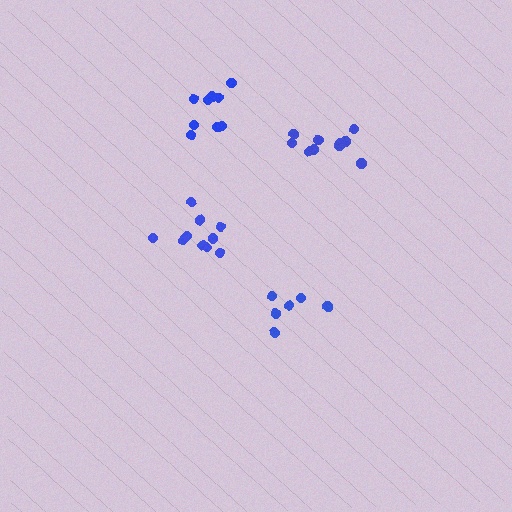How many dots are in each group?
Group 1: 6 dots, Group 2: 10 dots, Group 3: 10 dots, Group 4: 9 dots (35 total).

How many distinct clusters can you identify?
There are 4 distinct clusters.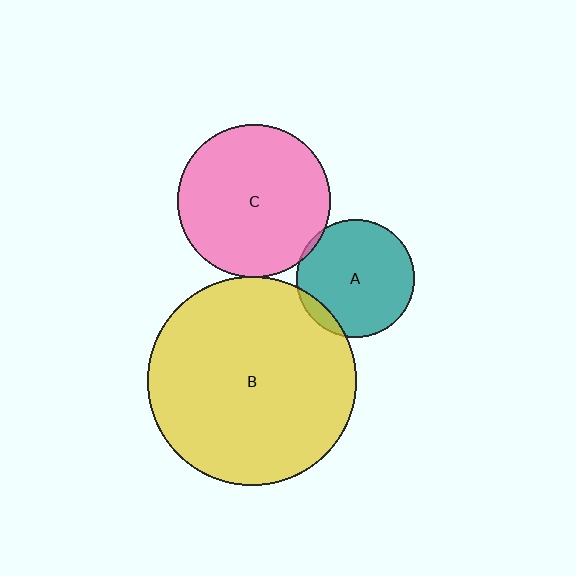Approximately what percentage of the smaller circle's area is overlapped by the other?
Approximately 5%.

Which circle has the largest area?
Circle B (yellow).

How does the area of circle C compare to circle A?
Approximately 1.7 times.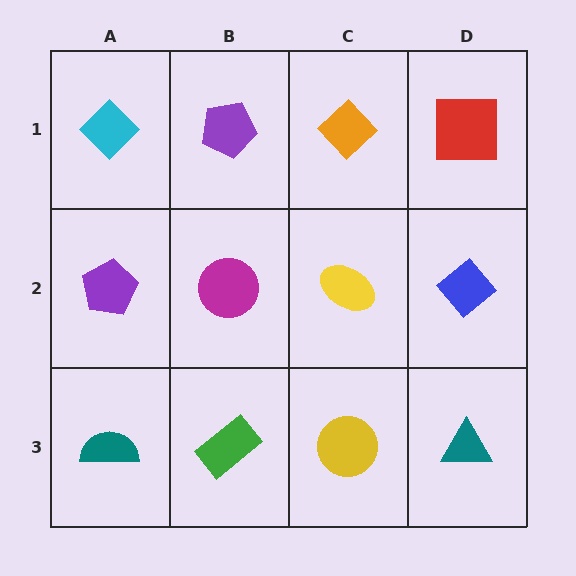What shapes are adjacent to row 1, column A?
A purple pentagon (row 2, column A), a purple pentagon (row 1, column B).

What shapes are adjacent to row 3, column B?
A magenta circle (row 2, column B), a teal semicircle (row 3, column A), a yellow circle (row 3, column C).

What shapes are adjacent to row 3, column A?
A purple pentagon (row 2, column A), a green rectangle (row 3, column B).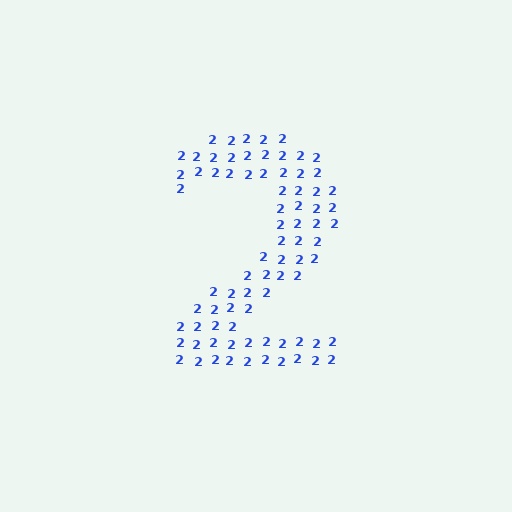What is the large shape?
The large shape is the digit 2.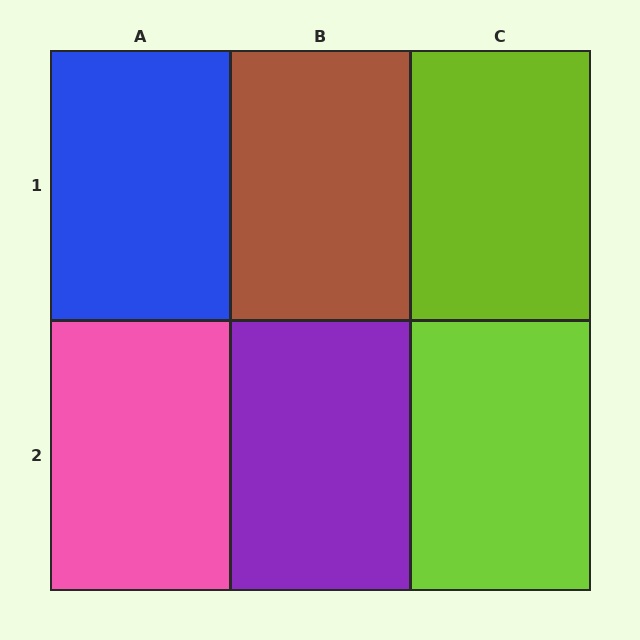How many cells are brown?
1 cell is brown.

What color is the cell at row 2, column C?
Lime.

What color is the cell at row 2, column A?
Pink.